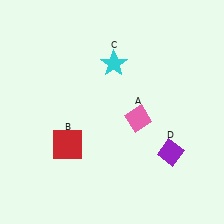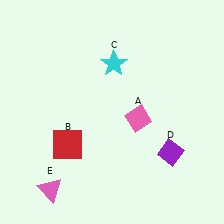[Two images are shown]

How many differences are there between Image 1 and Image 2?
There is 1 difference between the two images.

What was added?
A pink triangle (E) was added in Image 2.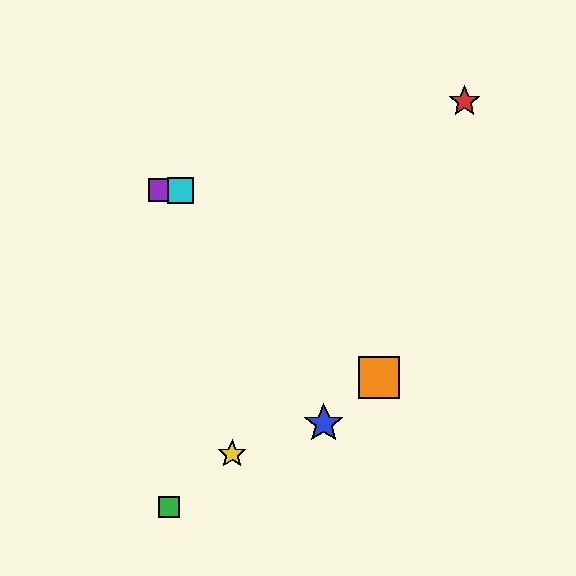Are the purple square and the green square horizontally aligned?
No, the purple square is at y≈190 and the green square is at y≈507.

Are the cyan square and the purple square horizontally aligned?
Yes, both are at y≈190.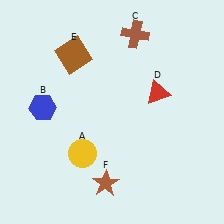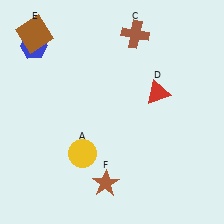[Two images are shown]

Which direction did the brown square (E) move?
The brown square (E) moved left.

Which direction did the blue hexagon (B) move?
The blue hexagon (B) moved up.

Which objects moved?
The objects that moved are: the blue hexagon (B), the brown square (E).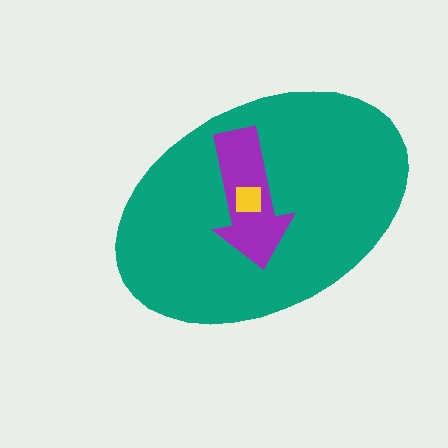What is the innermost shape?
The yellow square.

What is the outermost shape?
The teal ellipse.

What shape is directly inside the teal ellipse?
The purple arrow.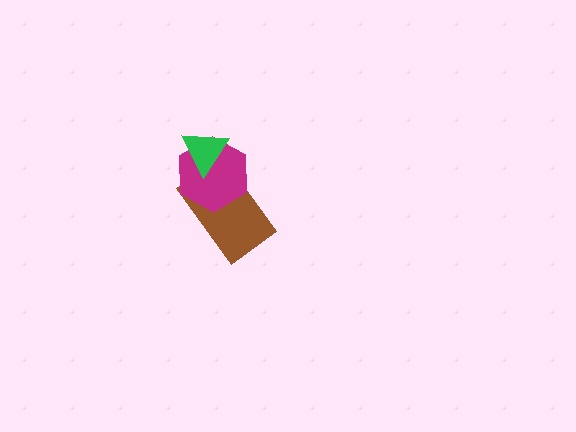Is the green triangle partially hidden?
No, no other shape covers it.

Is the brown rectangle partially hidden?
Yes, it is partially covered by another shape.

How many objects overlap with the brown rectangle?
2 objects overlap with the brown rectangle.